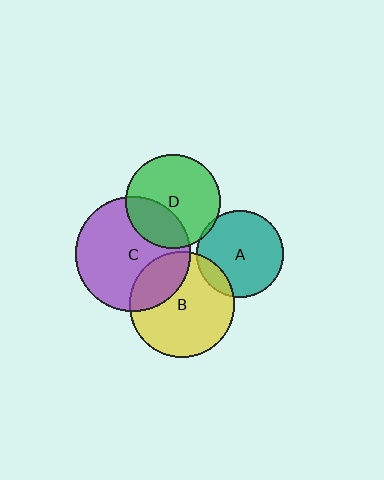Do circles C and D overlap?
Yes.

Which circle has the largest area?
Circle C (purple).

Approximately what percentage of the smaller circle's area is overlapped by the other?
Approximately 30%.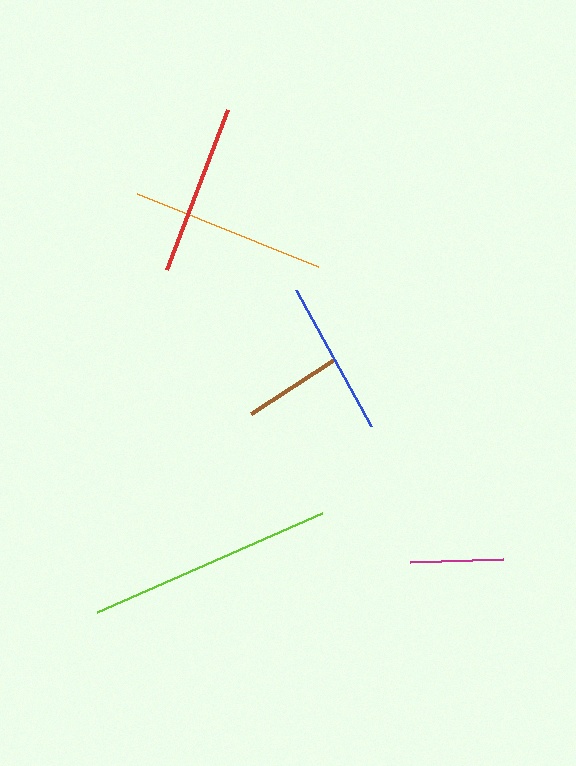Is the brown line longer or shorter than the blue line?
The blue line is longer than the brown line.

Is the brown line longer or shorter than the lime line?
The lime line is longer than the brown line.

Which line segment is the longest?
The lime line is the longest at approximately 246 pixels.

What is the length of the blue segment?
The blue segment is approximately 155 pixels long.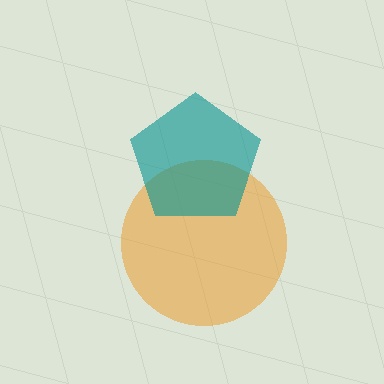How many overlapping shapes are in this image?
There are 2 overlapping shapes in the image.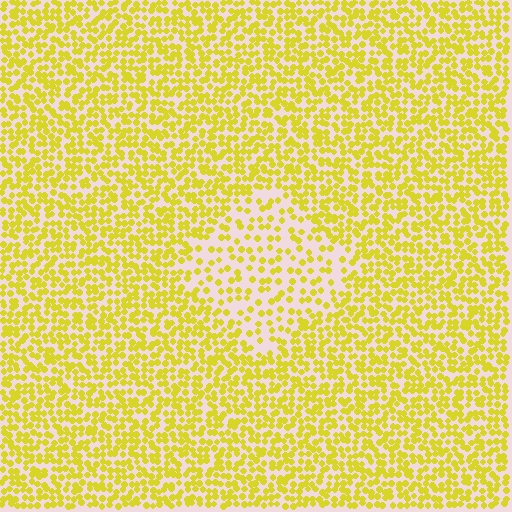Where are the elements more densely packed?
The elements are more densely packed outside the diamond boundary.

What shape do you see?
I see a diamond.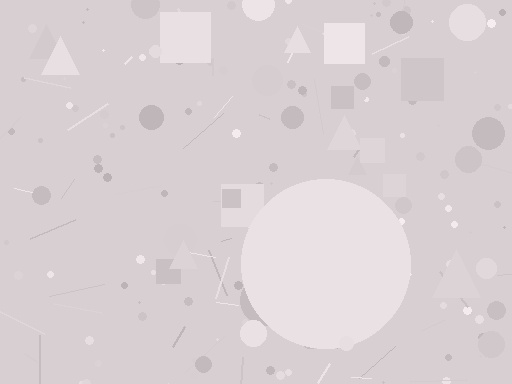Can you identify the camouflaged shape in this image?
The camouflaged shape is a circle.